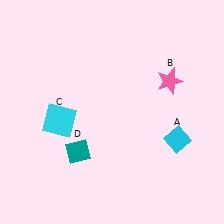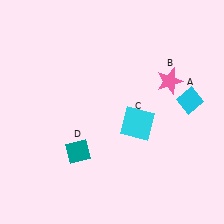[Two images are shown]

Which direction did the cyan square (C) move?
The cyan square (C) moved right.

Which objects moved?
The objects that moved are: the cyan diamond (A), the cyan square (C).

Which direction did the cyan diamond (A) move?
The cyan diamond (A) moved up.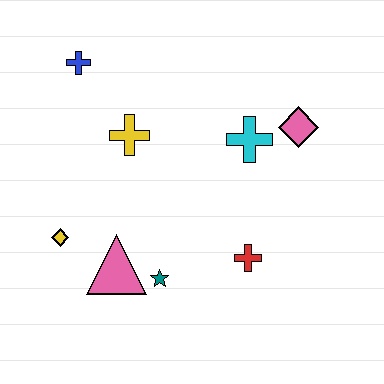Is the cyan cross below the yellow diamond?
No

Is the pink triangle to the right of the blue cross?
Yes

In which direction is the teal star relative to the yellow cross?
The teal star is below the yellow cross.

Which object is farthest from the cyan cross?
The yellow diamond is farthest from the cyan cross.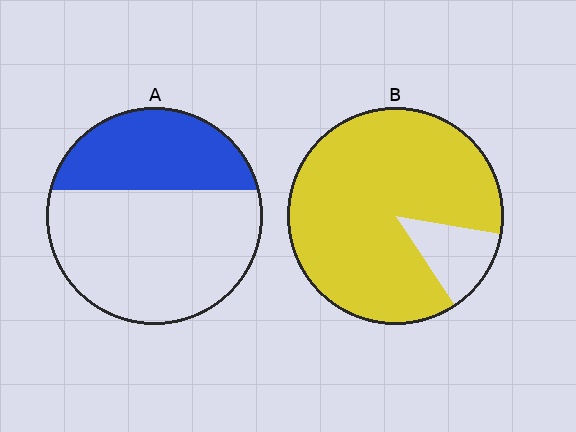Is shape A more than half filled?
No.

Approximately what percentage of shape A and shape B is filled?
A is approximately 35% and B is approximately 85%.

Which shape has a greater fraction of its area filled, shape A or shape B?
Shape B.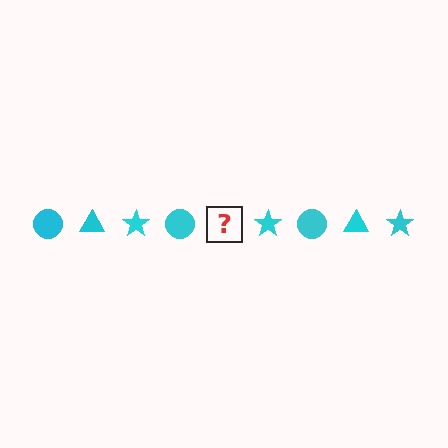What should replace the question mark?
The question mark should be replaced with a cyan triangle.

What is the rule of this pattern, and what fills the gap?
The rule is that the pattern cycles through circle, triangle, star shapes in cyan. The gap should be filled with a cyan triangle.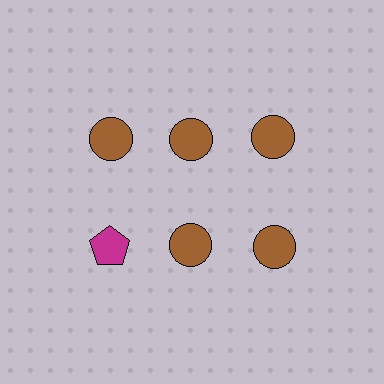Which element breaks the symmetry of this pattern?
The magenta pentagon in the second row, leftmost column breaks the symmetry. All other shapes are brown circles.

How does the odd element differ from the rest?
It differs in both color (magenta instead of brown) and shape (pentagon instead of circle).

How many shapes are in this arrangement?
There are 6 shapes arranged in a grid pattern.